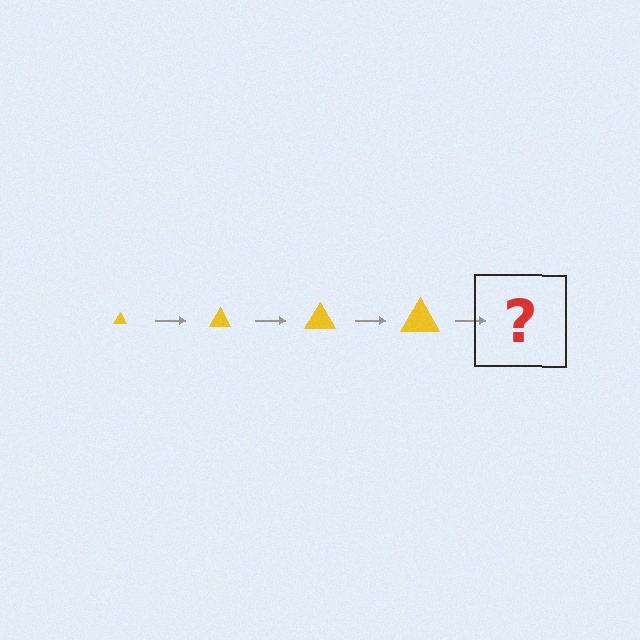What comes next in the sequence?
The next element should be a yellow triangle, larger than the previous one.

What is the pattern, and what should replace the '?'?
The pattern is that the triangle gets progressively larger each step. The '?' should be a yellow triangle, larger than the previous one.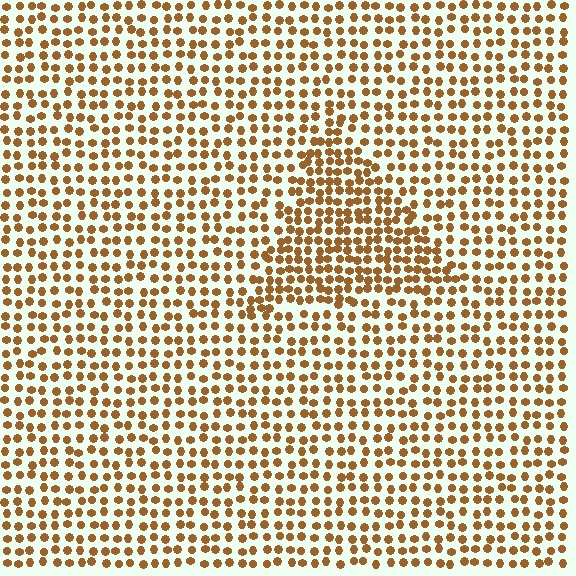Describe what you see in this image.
The image contains small brown elements arranged at two different densities. A triangle-shaped region is visible where the elements are more densely packed than the surrounding area.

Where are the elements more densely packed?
The elements are more densely packed inside the triangle boundary.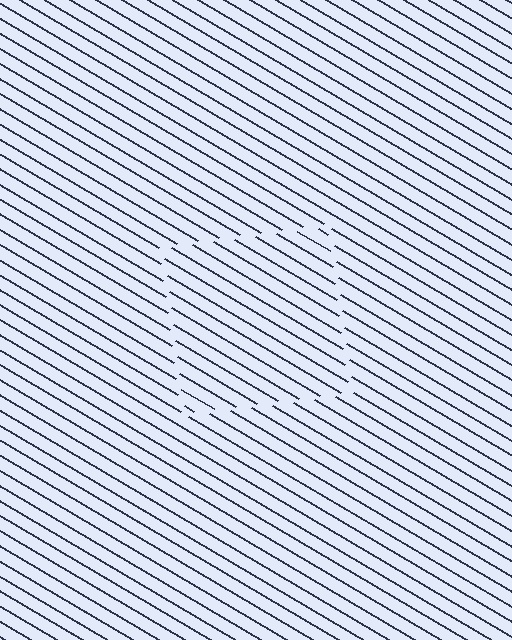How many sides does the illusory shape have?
4 sides — the line-ends trace a square.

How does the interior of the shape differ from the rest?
The interior of the shape contains the same grating, shifted by half a period — the contour is defined by the phase discontinuity where line-ends from the inner and outer gratings abut.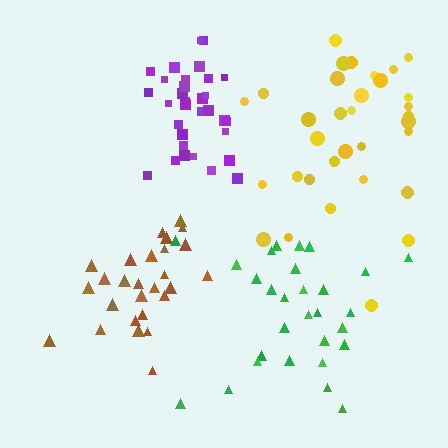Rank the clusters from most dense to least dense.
purple, brown, green, yellow.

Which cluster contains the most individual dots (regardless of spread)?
Yellow (34).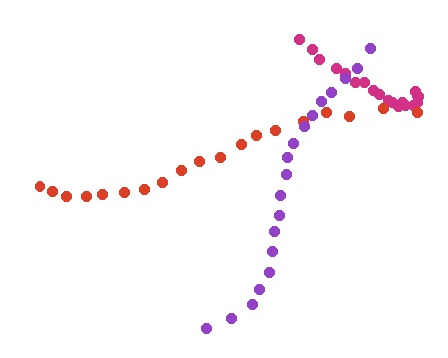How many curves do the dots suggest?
There are 3 distinct paths.